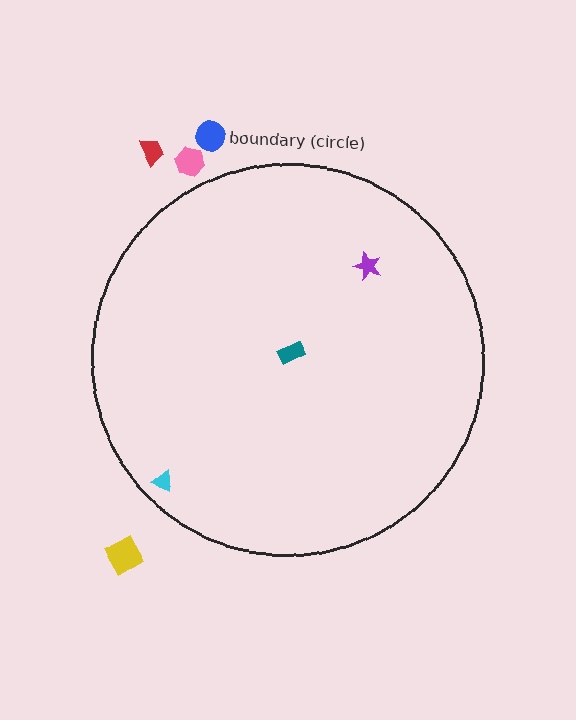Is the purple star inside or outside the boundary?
Inside.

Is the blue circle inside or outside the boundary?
Outside.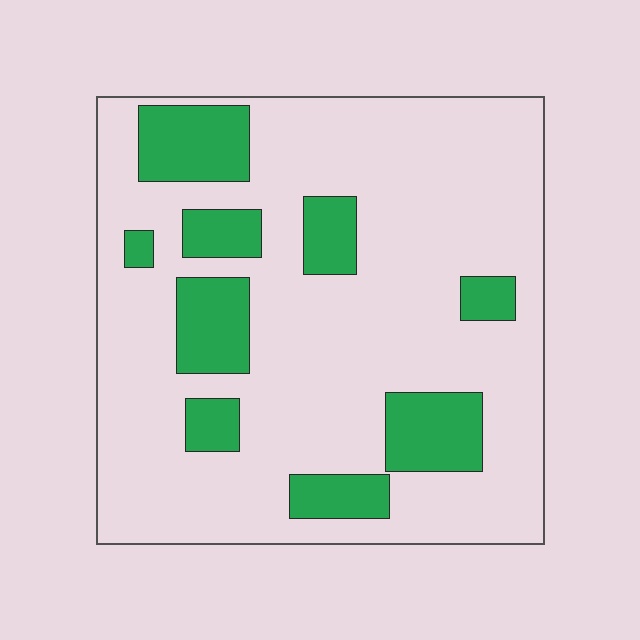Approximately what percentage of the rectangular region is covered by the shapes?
Approximately 20%.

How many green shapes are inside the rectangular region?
9.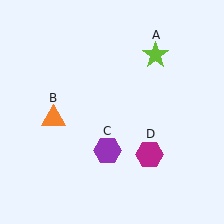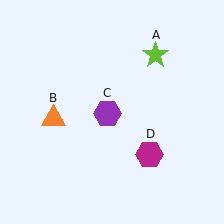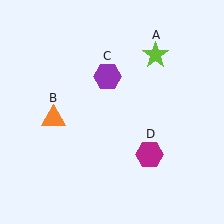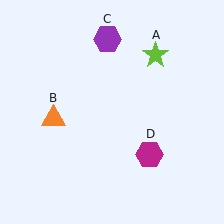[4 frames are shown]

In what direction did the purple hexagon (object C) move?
The purple hexagon (object C) moved up.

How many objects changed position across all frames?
1 object changed position: purple hexagon (object C).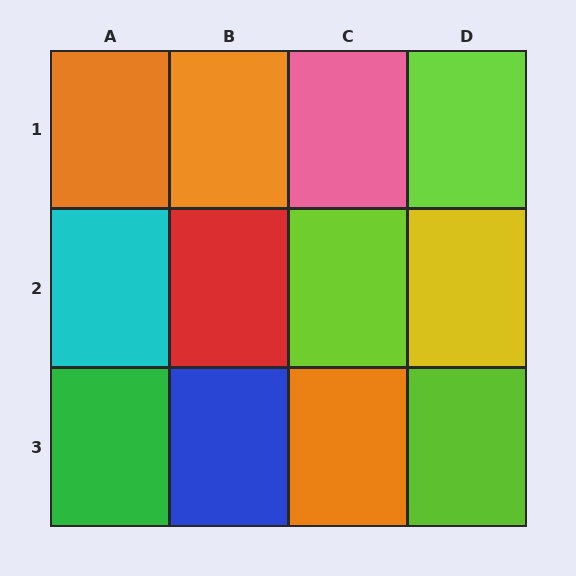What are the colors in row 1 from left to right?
Orange, orange, pink, lime.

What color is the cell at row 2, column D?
Yellow.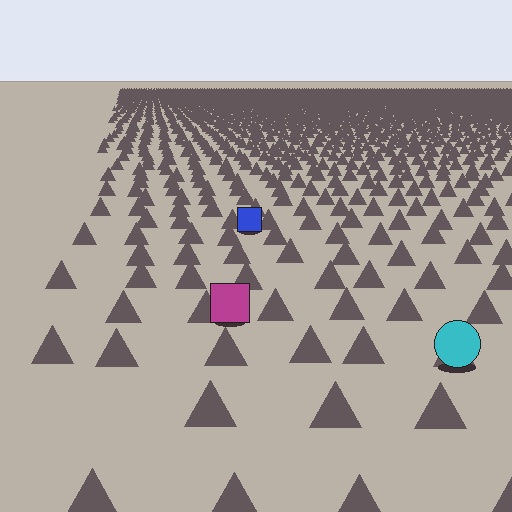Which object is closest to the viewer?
The cyan circle is closest. The texture marks near it are larger and more spread out.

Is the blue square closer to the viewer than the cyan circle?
No. The cyan circle is closer — you can tell from the texture gradient: the ground texture is coarser near it.